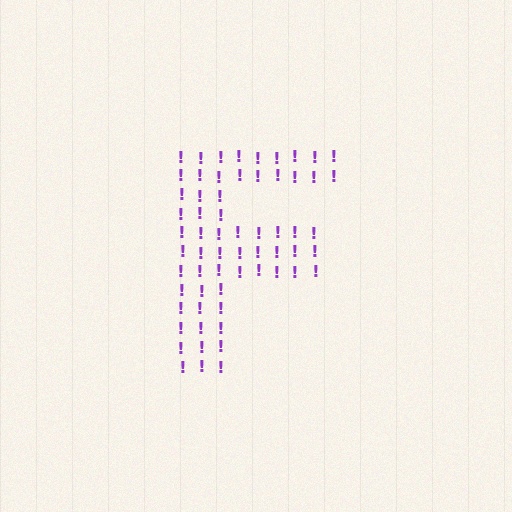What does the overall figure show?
The overall figure shows the letter F.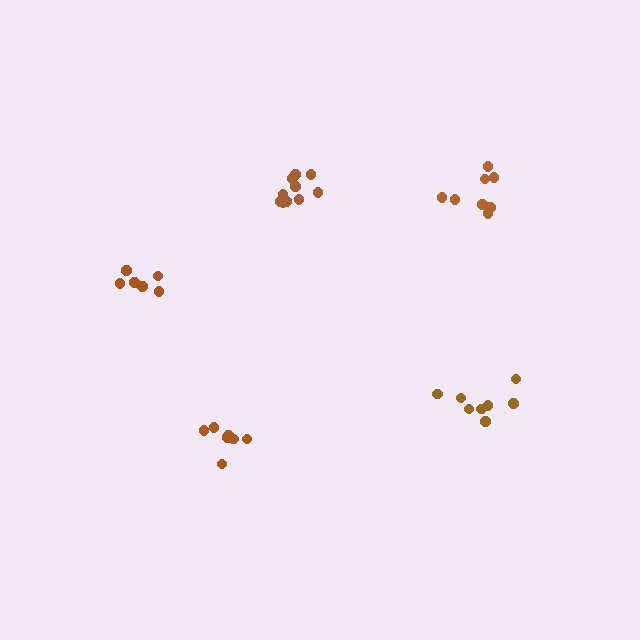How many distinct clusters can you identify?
There are 5 distinct clusters.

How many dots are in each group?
Group 1: 8 dots, Group 2: 8 dots, Group 3: 8 dots, Group 4: 10 dots, Group 5: 6 dots (40 total).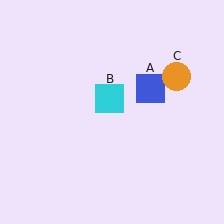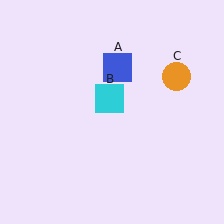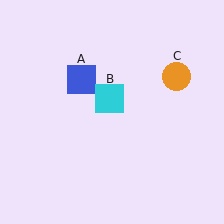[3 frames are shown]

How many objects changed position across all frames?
1 object changed position: blue square (object A).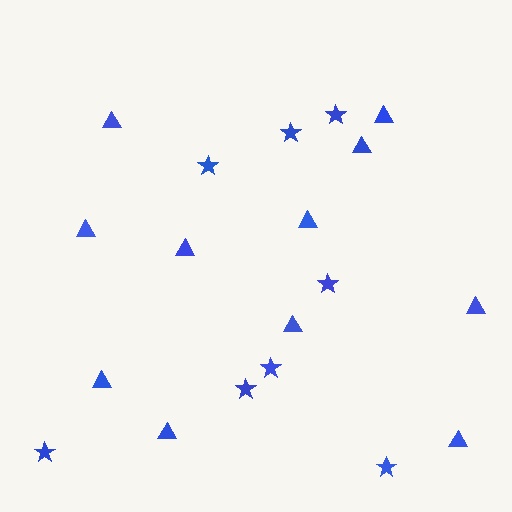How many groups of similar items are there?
There are 2 groups: one group of triangles (11) and one group of stars (8).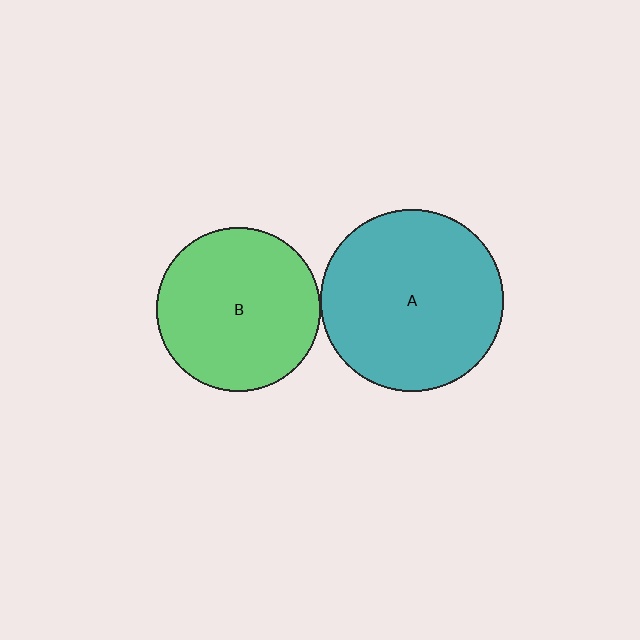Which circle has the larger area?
Circle A (teal).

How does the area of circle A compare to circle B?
Approximately 1.2 times.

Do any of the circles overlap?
No, none of the circles overlap.